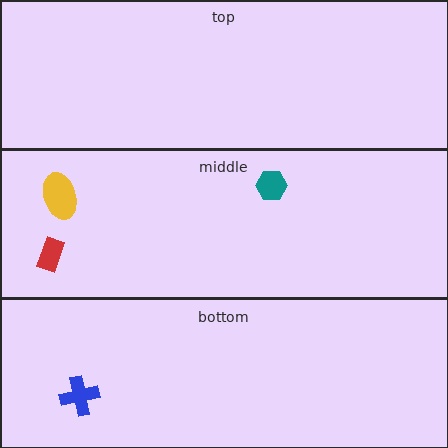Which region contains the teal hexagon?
The middle region.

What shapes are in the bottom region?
The blue cross.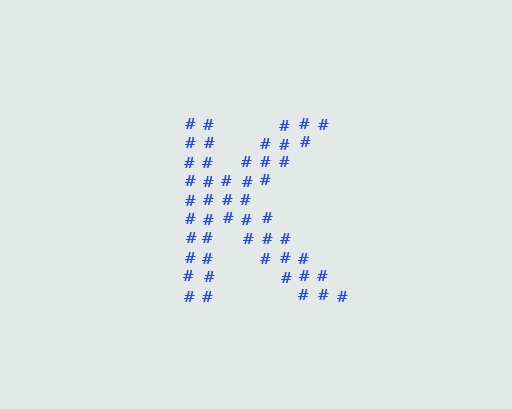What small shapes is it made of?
It is made of small hash symbols.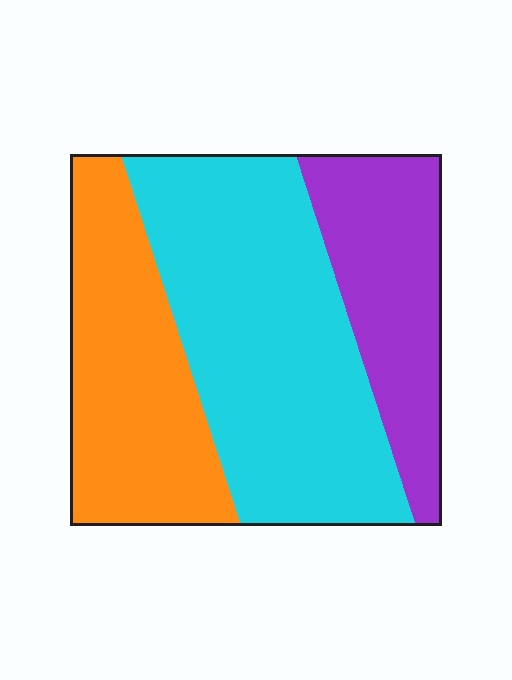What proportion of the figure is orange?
Orange takes up between a quarter and a half of the figure.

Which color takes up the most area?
Cyan, at roughly 45%.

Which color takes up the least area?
Purple, at roughly 25%.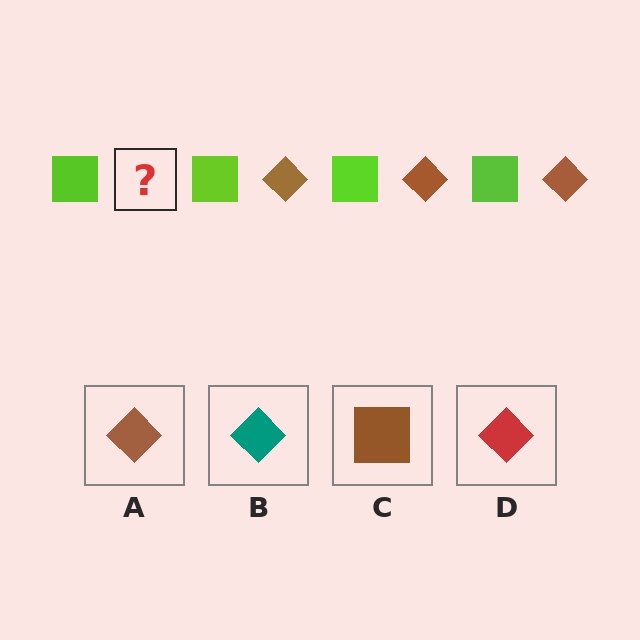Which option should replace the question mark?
Option A.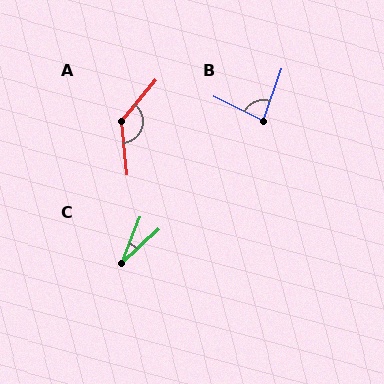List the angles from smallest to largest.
C (26°), B (83°), A (135°).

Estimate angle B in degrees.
Approximately 83 degrees.